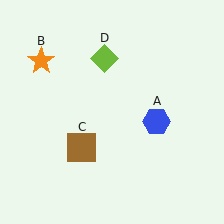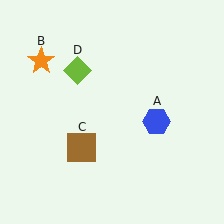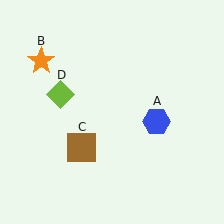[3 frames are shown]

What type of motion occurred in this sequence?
The lime diamond (object D) rotated counterclockwise around the center of the scene.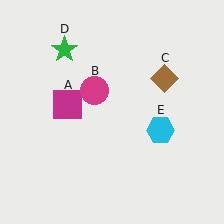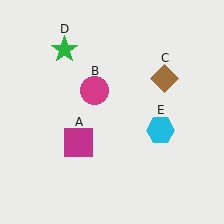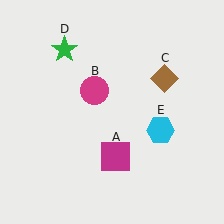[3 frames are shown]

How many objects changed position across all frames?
1 object changed position: magenta square (object A).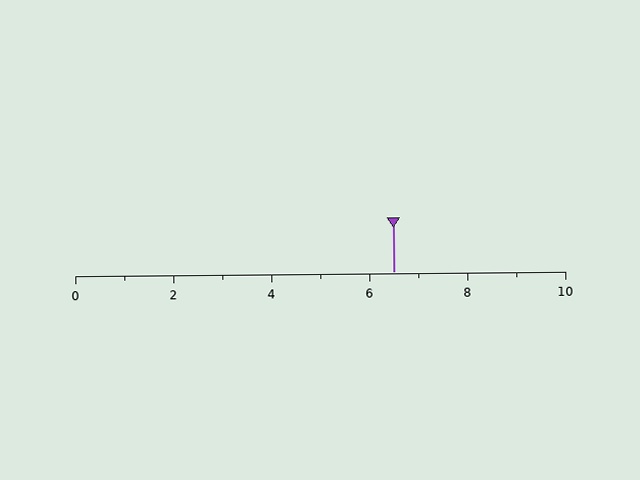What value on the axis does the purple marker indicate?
The marker indicates approximately 6.5.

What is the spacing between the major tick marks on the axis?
The major ticks are spaced 2 apart.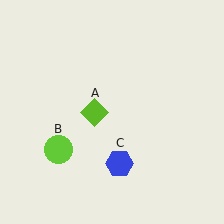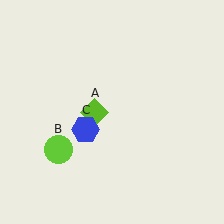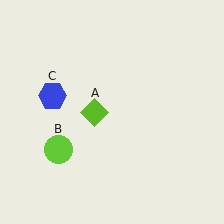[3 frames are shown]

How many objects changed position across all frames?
1 object changed position: blue hexagon (object C).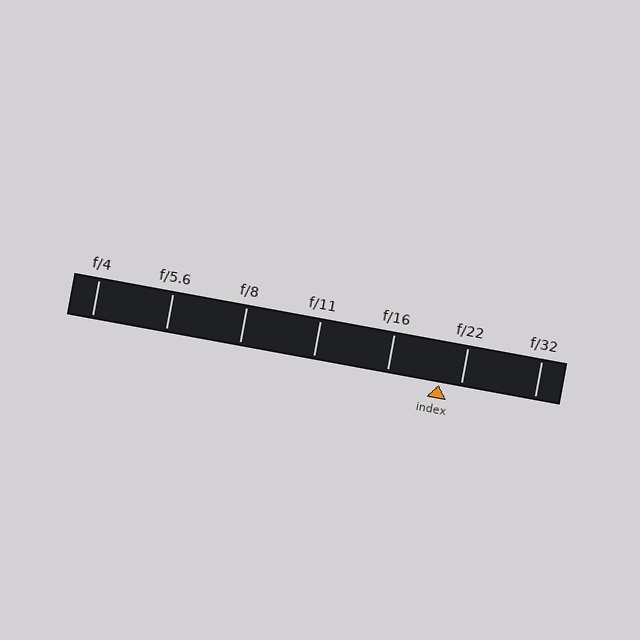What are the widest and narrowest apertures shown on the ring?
The widest aperture shown is f/4 and the narrowest is f/32.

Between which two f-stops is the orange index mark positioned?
The index mark is between f/16 and f/22.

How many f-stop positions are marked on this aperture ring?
There are 7 f-stop positions marked.